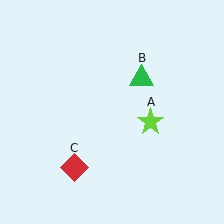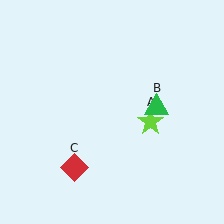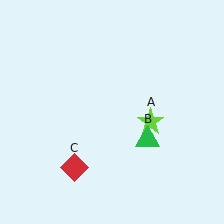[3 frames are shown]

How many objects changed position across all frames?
1 object changed position: green triangle (object B).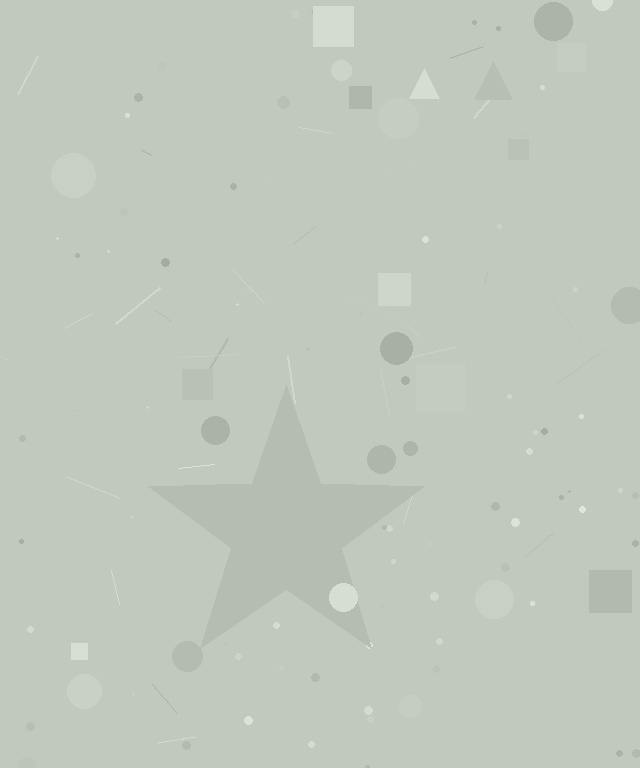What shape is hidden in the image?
A star is hidden in the image.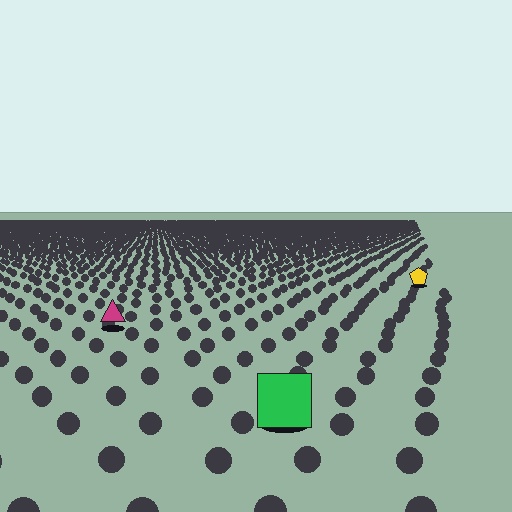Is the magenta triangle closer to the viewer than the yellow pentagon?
Yes. The magenta triangle is closer — you can tell from the texture gradient: the ground texture is coarser near it.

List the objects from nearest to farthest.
From nearest to farthest: the green square, the magenta triangle, the yellow pentagon.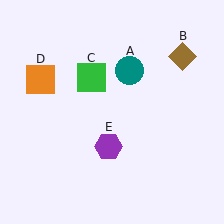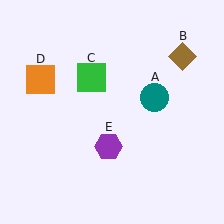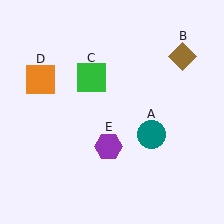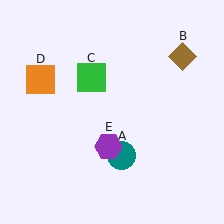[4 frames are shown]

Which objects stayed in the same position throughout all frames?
Brown diamond (object B) and green square (object C) and orange square (object D) and purple hexagon (object E) remained stationary.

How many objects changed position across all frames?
1 object changed position: teal circle (object A).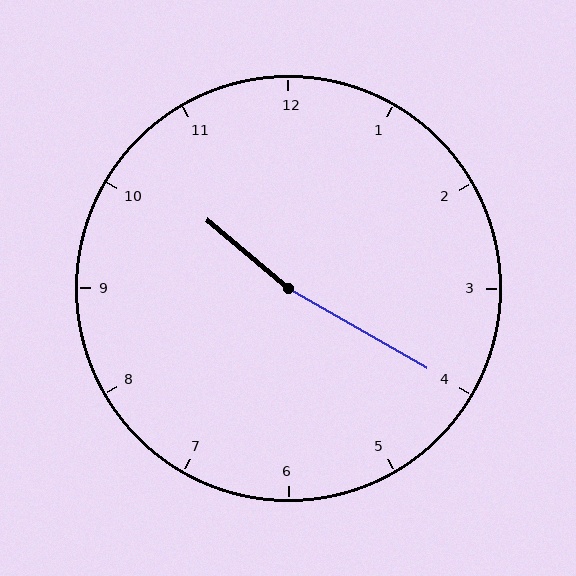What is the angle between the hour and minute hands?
Approximately 170 degrees.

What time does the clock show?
10:20.